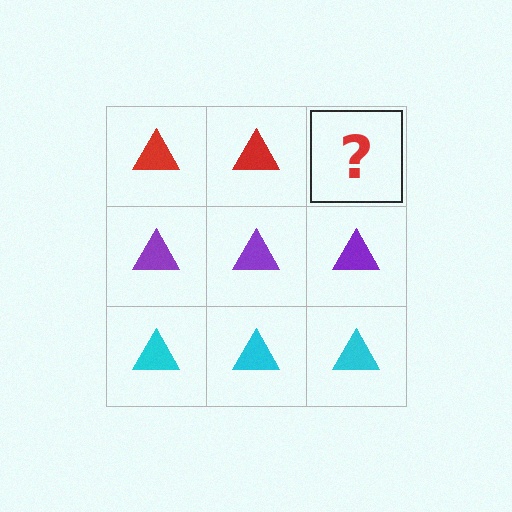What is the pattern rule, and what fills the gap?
The rule is that each row has a consistent color. The gap should be filled with a red triangle.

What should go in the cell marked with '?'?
The missing cell should contain a red triangle.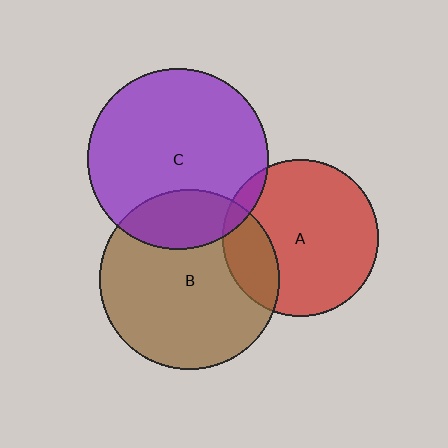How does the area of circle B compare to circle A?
Approximately 1.3 times.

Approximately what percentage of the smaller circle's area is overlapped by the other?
Approximately 20%.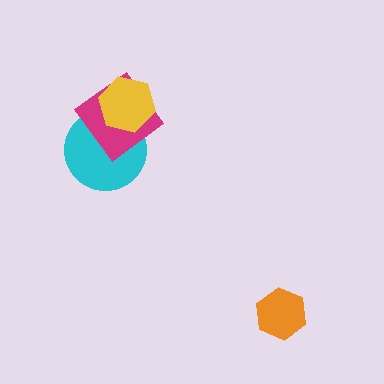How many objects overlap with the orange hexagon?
0 objects overlap with the orange hexagon.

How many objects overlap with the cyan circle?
2 objects overlap with the cyan circle.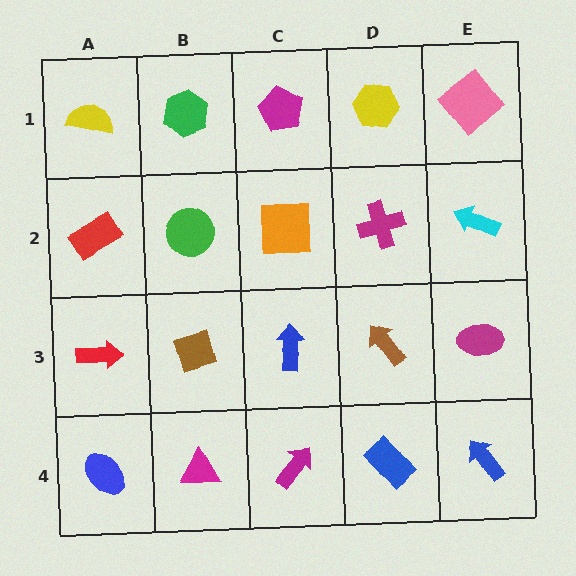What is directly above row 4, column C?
A blue arrow.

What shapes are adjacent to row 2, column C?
A magenta pentagon (row 1, column C), a blue arrow (row 3, column C), a green circle (row 2, column B), a magenta cross (row 2, column D).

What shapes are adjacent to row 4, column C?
A blue arrow (row 3, column C), a magenta triangle (row 4, column B), a blue rectangle (row 4, column D).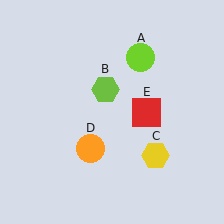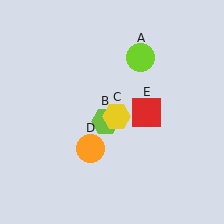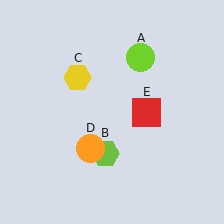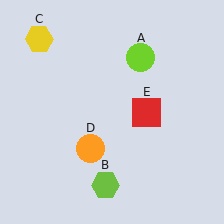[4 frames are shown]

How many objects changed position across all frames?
2 objects changed position: lime hexagon (object B), yellow hexagon (object C).